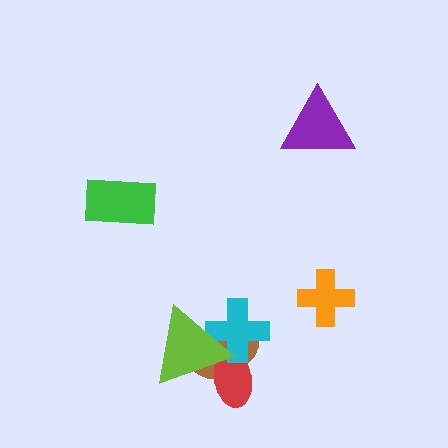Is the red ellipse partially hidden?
Yes, it is partially covered by another shape.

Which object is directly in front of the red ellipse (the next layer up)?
The cyan cross is directly in front of the red ellipse.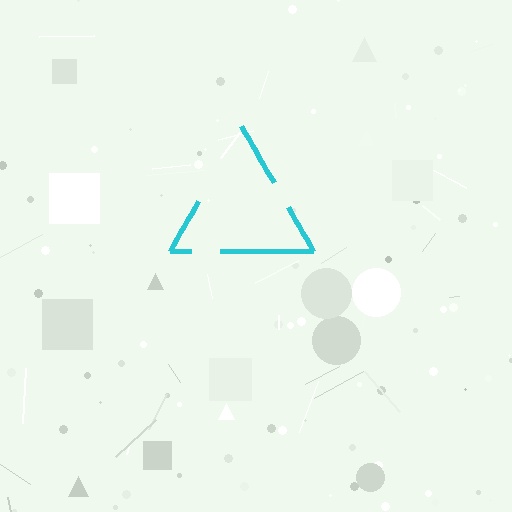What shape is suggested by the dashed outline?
The dashed outline suggests a triangle.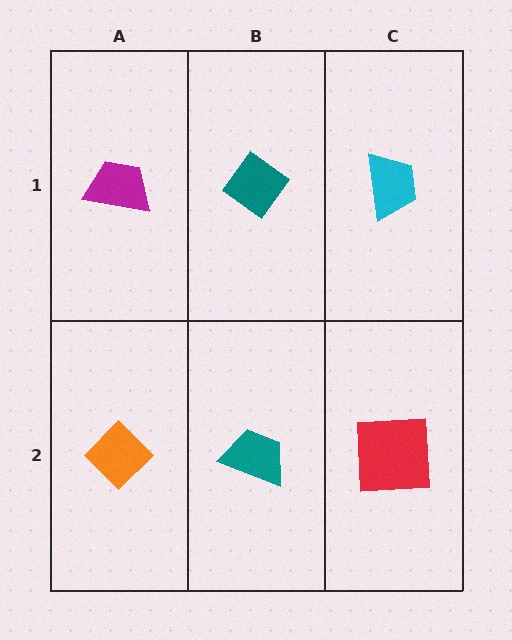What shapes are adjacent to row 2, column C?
A cyan trapezoid (row 1, column C), a teal trapezoid (row 2, column B).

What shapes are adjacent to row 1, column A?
An orange diamond (row 2, column A), a teal diamond (row 1, column B).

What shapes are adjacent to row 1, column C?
A red square (row 2, column C), a teal diamond (row 1, column B).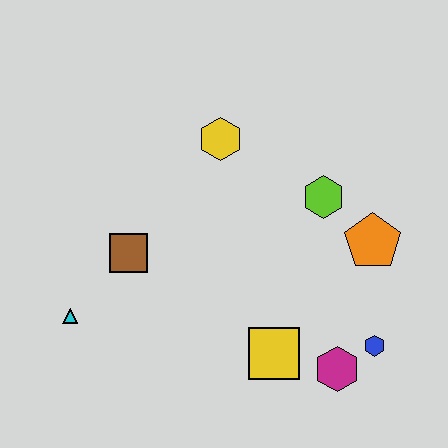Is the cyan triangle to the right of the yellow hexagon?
No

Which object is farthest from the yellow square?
The yellow hexagon is farthest from the yellow square.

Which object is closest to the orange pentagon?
The lime hexagon is closest to the orange pentagon.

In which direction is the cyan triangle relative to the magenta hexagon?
The cyan triangle is to the left of the magenta hexagon.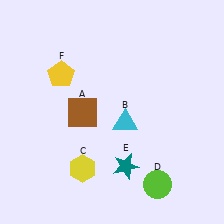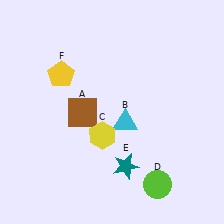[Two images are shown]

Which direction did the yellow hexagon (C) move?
The yellow hexagon (C) moved up.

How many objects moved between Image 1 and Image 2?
1 object moved between the two images.